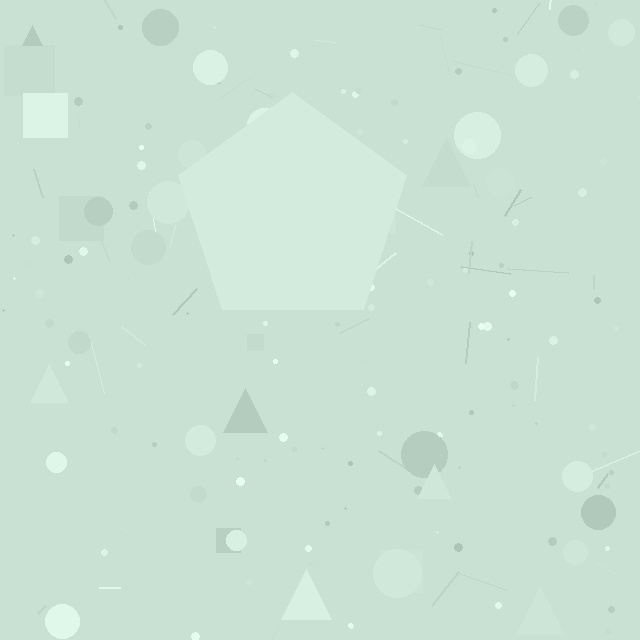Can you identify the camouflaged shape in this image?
The camouflaged shape is a pentagon.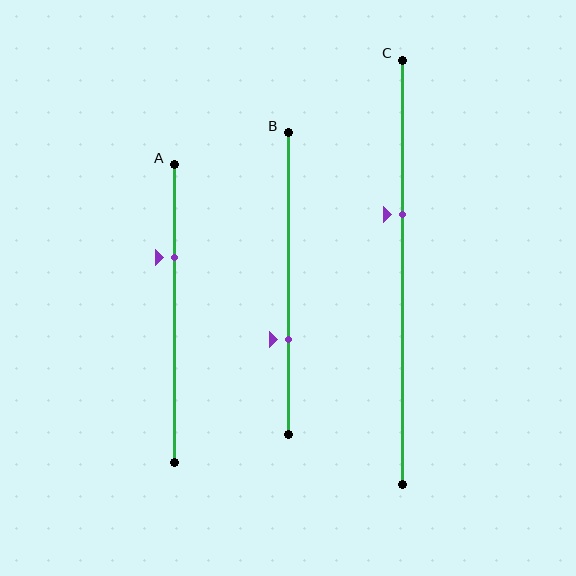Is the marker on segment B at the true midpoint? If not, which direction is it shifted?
No, the marker on segment B is shifted downward by about 19% of the segment length.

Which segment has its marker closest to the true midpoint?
Segment C has its marker closest to the true midpoint.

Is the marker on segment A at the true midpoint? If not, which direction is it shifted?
No, the marker on segment A is shifted upward by about 19% of the segment length.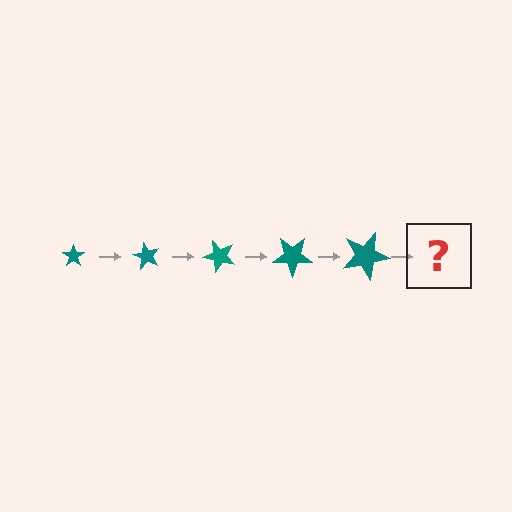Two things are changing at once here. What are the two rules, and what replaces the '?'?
The two rules are that the star grows larger each step and it rotates 60 degrees each step. The '?' should be a star, larger than the previous one and rotated 300 degrees from the start.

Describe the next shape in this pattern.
It should be a star, larger than the previous one and rotated 300 degrees from the start.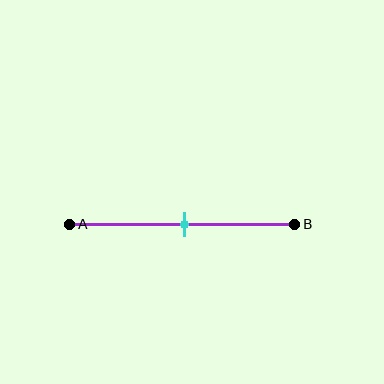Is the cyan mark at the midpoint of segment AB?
Yes, the mark is approximately at the midpoint.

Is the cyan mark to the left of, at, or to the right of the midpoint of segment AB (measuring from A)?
The cyan mark is approximately at the midpoint of segment AB.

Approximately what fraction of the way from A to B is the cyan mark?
The cyan mark is approximately 50% of the way from A to B.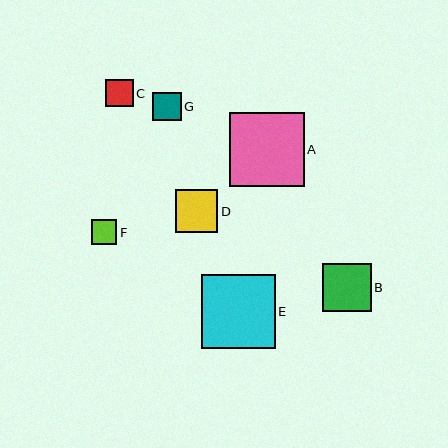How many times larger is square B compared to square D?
Square B is approximately 1.1 times the size of square D.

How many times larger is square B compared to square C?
Square B is approximately 1.8 times the size of square C.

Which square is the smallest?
Square F is the smallest with a size of approximately 25 pixels.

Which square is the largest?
Square A is the largest with a size of approximately 75 pixels.